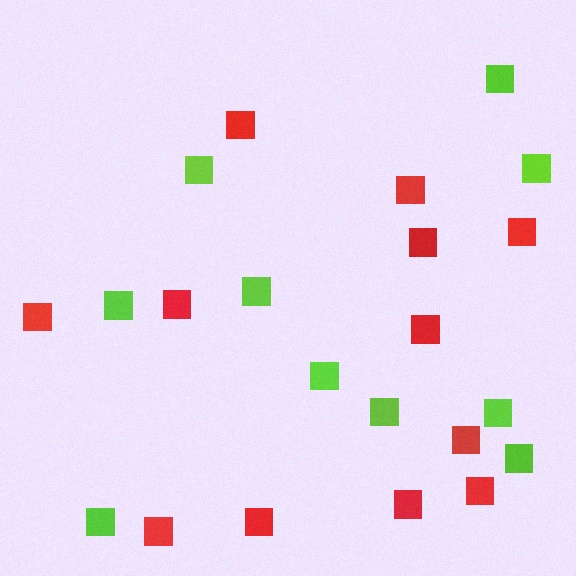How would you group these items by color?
There are 2 groups: one group of red squares (12) and one group of lime squares (10).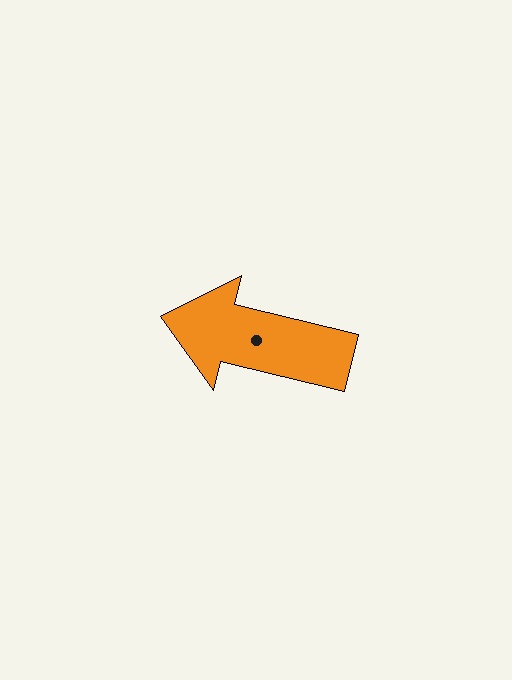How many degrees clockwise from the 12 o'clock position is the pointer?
Approximately 284 degrees.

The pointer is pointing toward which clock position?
Roughly 9 o'clock.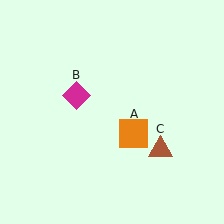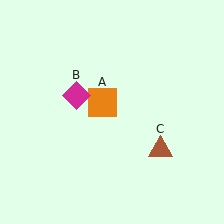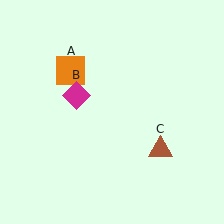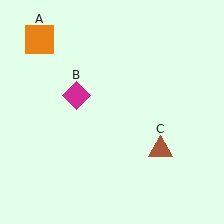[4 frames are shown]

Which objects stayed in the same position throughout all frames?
Magenta diamond (object B) and brown triangle (object C) remained stationary.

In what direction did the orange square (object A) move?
The orange square (object A) moved up and to the left.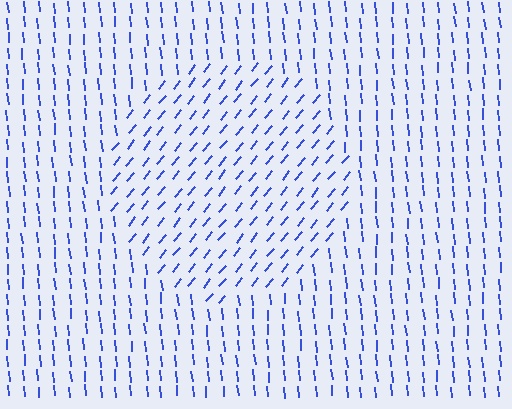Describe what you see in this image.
The image is filled with small blue line segments. A circle region in the image has lines oriented differently from the surrounding lines, creating a visible texture boundary.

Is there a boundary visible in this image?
Yes, there is a texture boundary formed by a change in line orientation.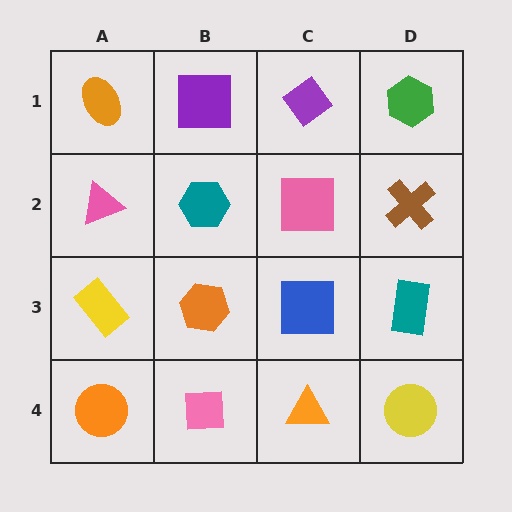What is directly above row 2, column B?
A purple square.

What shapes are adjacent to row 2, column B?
A purple square (row 1, column B), an orange hexagon (row 3, column B), a pink triangle (row 2, column A), a pink square (row 2, column C).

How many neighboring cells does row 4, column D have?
2.